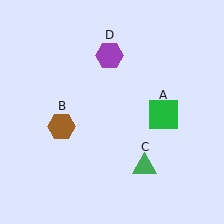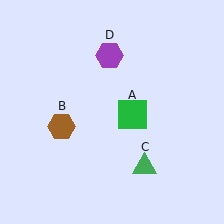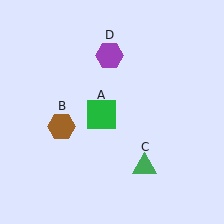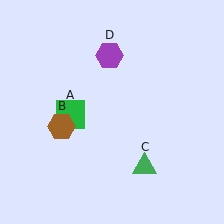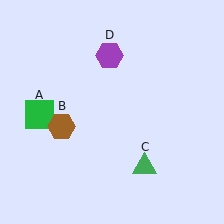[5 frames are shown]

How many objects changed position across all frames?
1 object changed position: green square (object A).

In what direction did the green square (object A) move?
The green square (object A) moved left.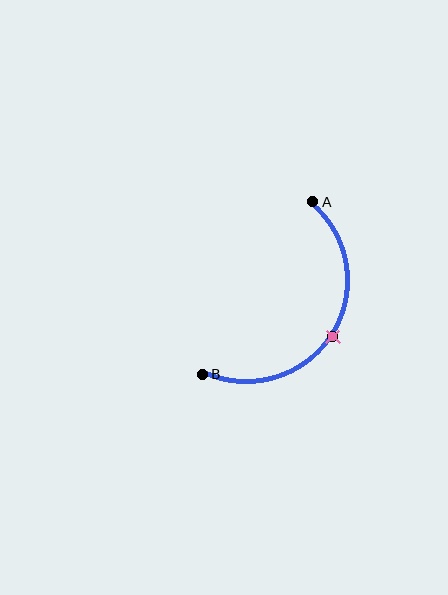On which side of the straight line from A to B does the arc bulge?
The arc bulges to the right of the straight line connecting A and B.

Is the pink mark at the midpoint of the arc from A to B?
Yes. The pink mark lies on the arc at equal arc-length from both A and B — it is the arc midpoint.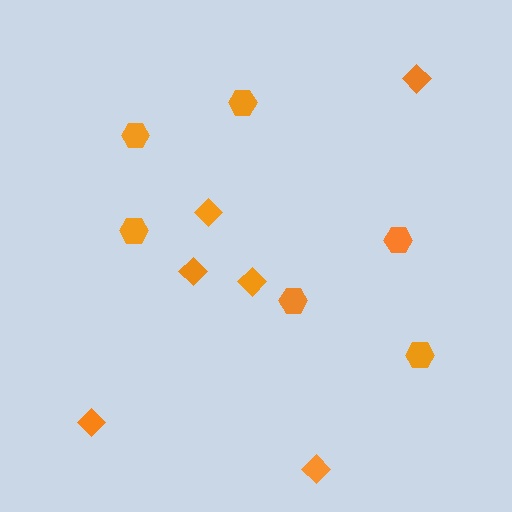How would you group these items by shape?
There are 2 groups: one group of hexagons (6) and one group of diamonds (6).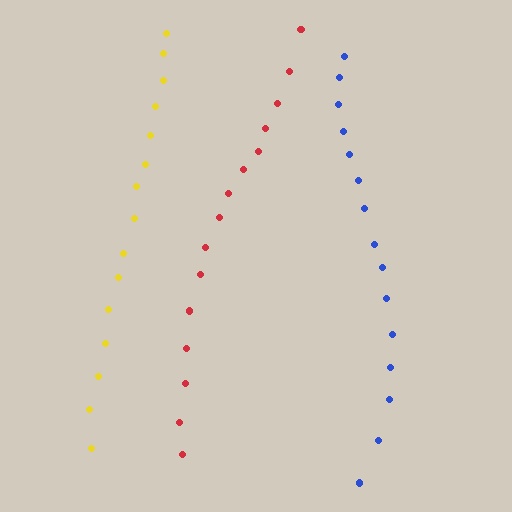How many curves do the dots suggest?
There are 3 distinct paths.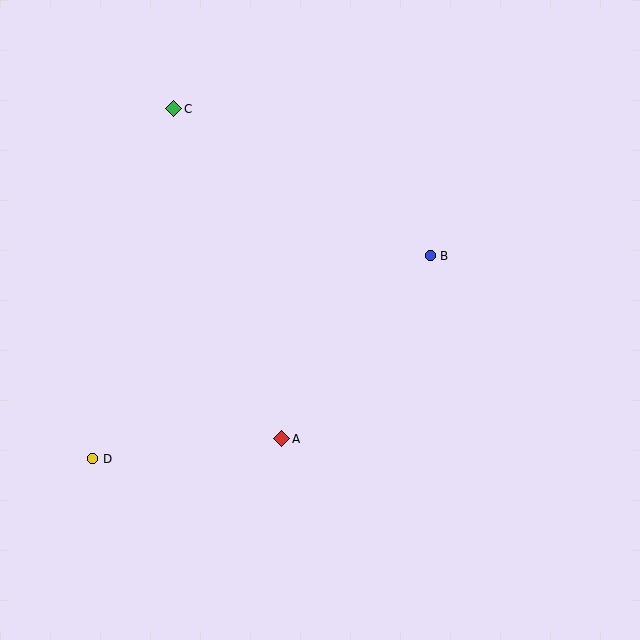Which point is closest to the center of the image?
Point A at (282, 439) is closest to the center.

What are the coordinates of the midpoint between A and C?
The midpoint between A and C is at (228, 274).